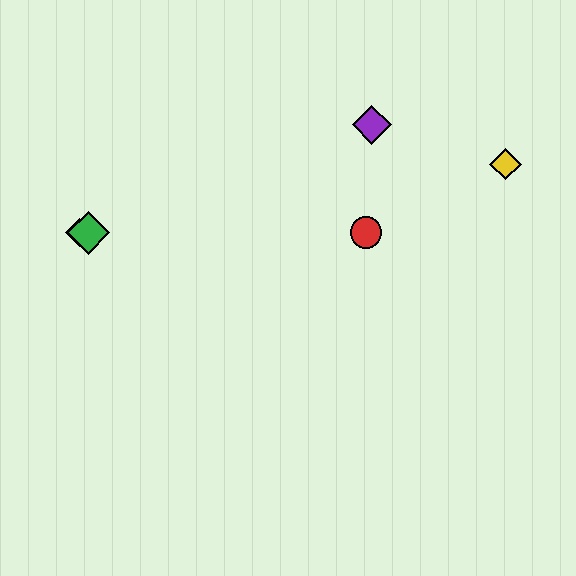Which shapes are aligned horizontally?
The red circle, the blue diamond, the green diamond are aligned horizontally.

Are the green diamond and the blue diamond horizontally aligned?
Yes, both are at y≈233.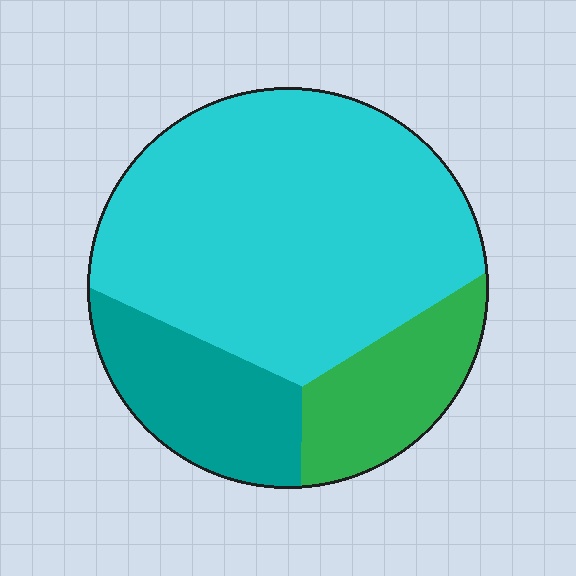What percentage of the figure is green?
Green covers 17% of the figure.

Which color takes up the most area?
Cyan, at roughly 65%.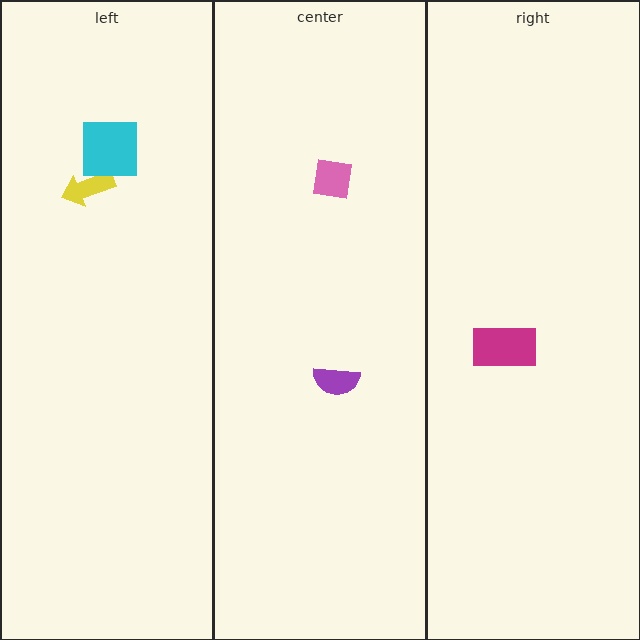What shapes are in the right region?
The magenta rectangle.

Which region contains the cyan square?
The left region.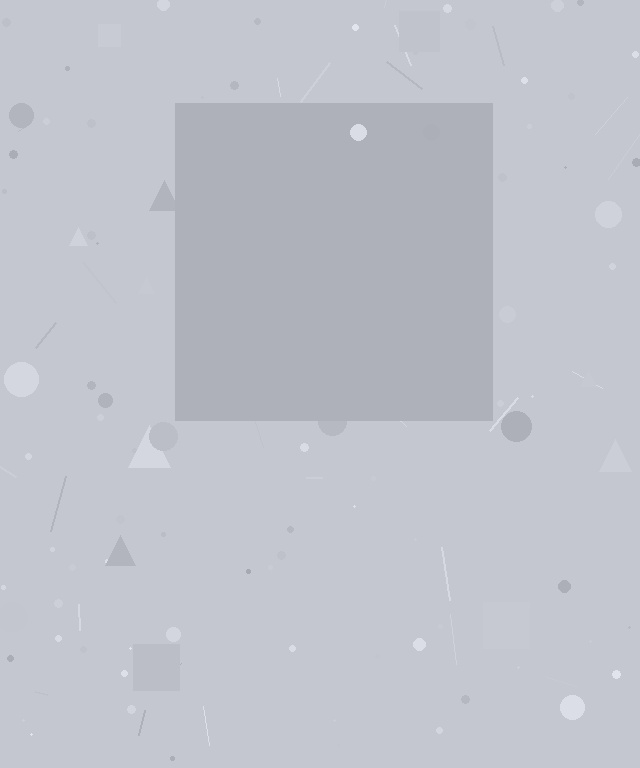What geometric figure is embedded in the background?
A square is embedded in the background.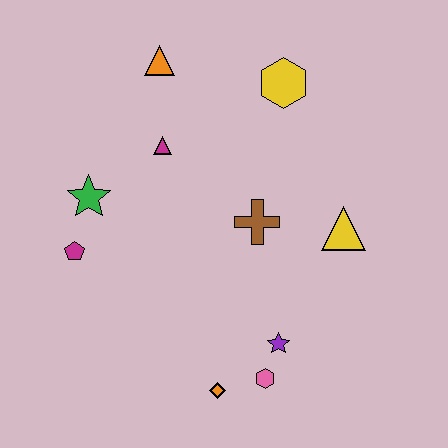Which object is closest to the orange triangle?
The magenta triangle is closest to the orange triangle.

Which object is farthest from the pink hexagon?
The orange triangle is farthest from the pink hexagon.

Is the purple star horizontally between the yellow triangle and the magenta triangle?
Yes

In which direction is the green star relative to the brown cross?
The green star is to the left of the brown cross.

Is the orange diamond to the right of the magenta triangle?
Yes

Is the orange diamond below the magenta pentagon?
Yes